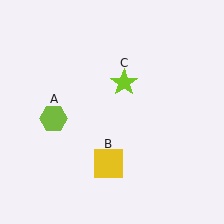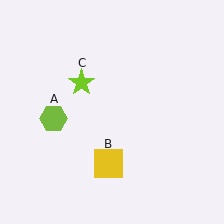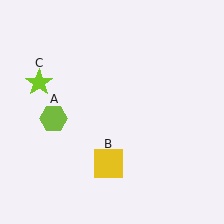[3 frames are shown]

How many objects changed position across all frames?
1 object changed position: lime star (object C).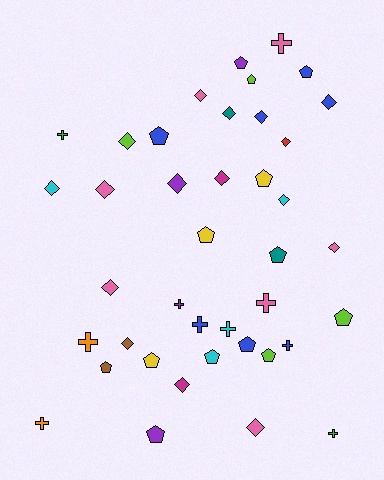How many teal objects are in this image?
There are 2 teal objects.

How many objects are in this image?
There are 40 objects.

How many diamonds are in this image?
There are 16 diamonds.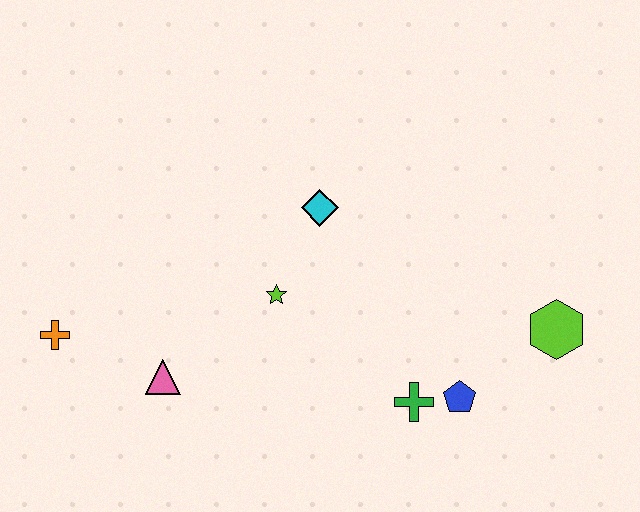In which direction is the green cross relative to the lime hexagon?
The green cross is to the left of the lime hexagon.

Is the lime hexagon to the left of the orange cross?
No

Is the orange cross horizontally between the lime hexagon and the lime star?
No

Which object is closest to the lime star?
The cyan diamond is closest to the lime star.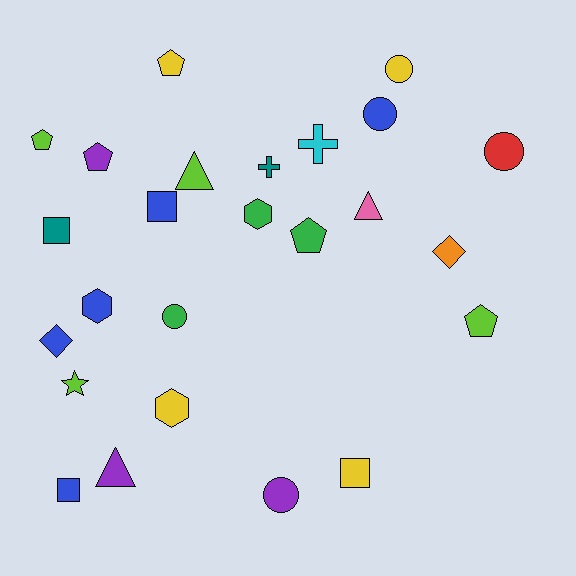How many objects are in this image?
There are 25 objects.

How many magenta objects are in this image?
There are no magenta objects.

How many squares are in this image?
There are 4 squares.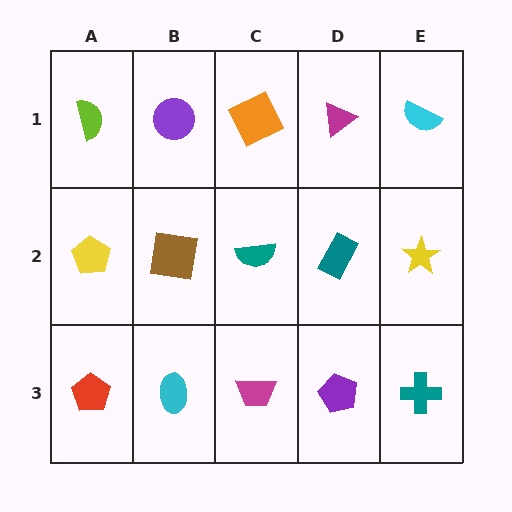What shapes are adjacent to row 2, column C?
An orange square (row 1, column C), a magenta trapezoid (row 3, column C), a brown square (row 2, column B), a teal rectangle (row 2, column D).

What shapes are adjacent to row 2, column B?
A purple circle (row 1, column B), a cyan ellipse (row 3, column B), a yellow pentagon (row 2, column A), a teal semicircle (row 2, column C).